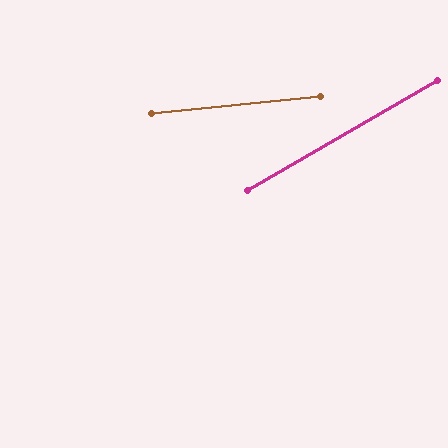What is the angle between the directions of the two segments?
Approximately 24 degrees.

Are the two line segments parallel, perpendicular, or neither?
Neither parallel nor perpendicular — they differ by about 24°.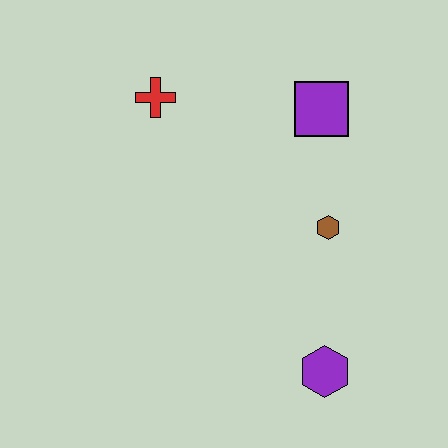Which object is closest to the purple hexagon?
The brown hexagon is closest to the purple hexagon.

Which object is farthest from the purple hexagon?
The red cross is farthest from the purple hexagon.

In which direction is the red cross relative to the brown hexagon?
The red cross is to the left of the brown hexagon.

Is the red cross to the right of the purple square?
No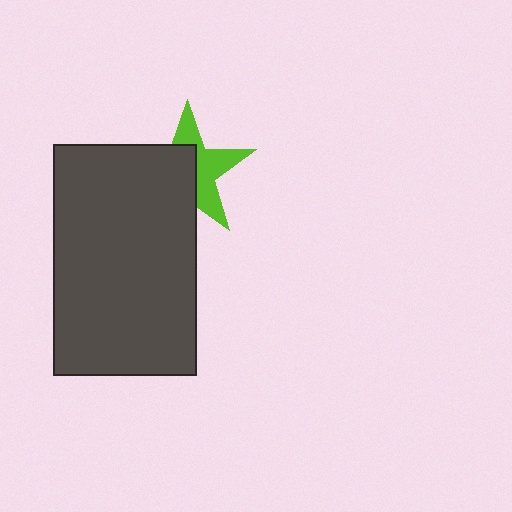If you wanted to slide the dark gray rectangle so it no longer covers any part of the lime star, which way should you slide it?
Slide it toward the lower-left — that is the most direct way to separate the two shapes.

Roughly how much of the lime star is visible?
About half of it is visible (roughly 46%).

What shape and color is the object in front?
The object in front is a dark gray rectangle.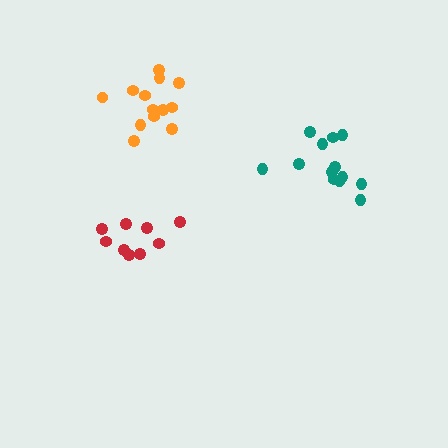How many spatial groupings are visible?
There are 3 spatial groupings.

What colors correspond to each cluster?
The clusters are colored: teal, red, orange.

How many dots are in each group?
Group 1: 13 dots, Group 2: 9 dots, Group 3: 13 dots (35 total).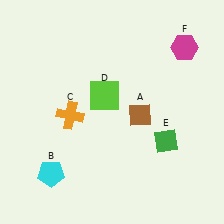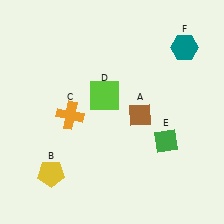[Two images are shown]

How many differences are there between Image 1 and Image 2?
There are 2 differences between the two images.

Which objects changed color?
B changed from cyan to yellow. F changed from magenta to teal.